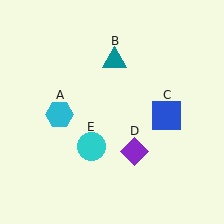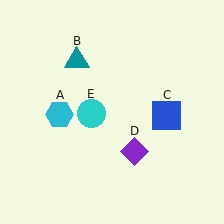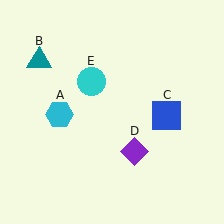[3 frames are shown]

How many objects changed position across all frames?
2 objects changed position: teal triangle (object B), cyan circle (object E).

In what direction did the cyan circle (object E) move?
The cyan circle (object E) moved up.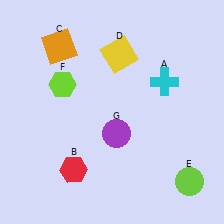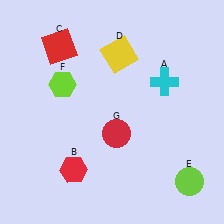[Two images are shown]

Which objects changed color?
C changed from orange to red. G changed from purple to red.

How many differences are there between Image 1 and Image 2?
There are 2 differences between the two images.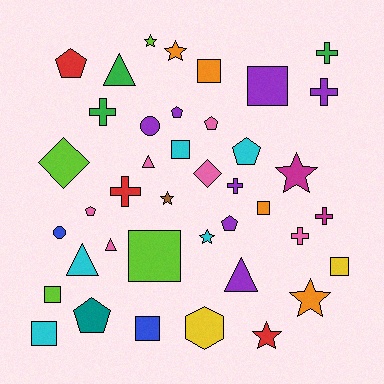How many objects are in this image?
There are 40 objects.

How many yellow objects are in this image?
There are 2 yellow objects.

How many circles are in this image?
There are 2 circles.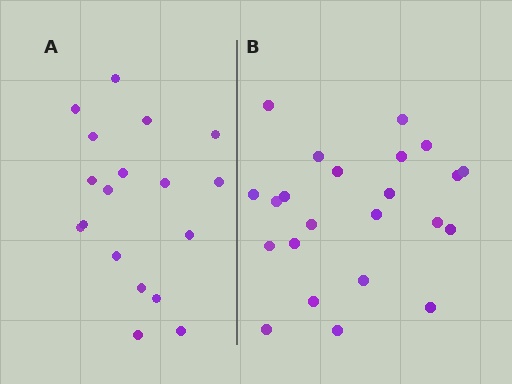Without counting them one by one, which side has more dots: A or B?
Region B (the right region) has more dots.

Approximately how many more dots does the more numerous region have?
Region B has about 5 more dots than region A.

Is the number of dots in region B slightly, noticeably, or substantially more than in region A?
Region B has noticeably more, but not dramatically so. The ratio is roughly 1.3 to 1.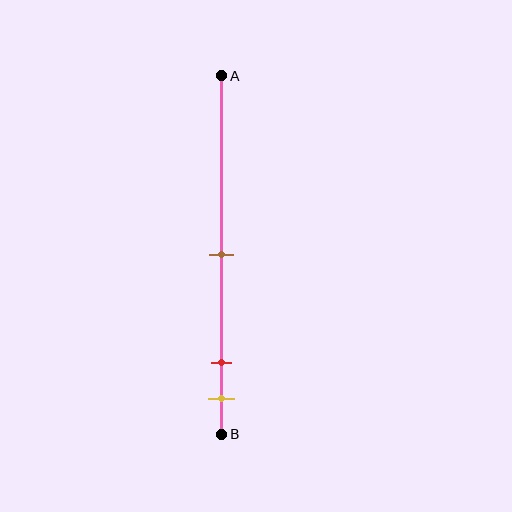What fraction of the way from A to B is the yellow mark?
The yellow mark is approximately 90% (0.9) of the way from A to B.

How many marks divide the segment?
There are 3 marks dividing the segment.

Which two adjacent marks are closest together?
The red and yellow marks are the closest adjacent pair.